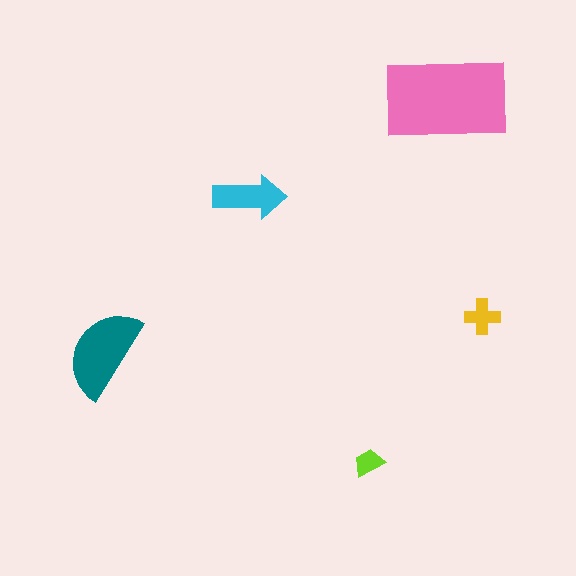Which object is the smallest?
The lime trapezoid.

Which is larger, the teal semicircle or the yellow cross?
The teal semicircle.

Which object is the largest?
The pink rectangle.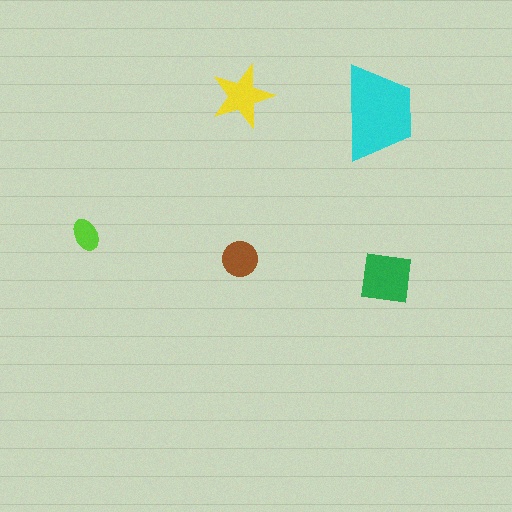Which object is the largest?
The cyan trapezoid.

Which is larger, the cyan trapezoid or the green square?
The cyan trapezoid.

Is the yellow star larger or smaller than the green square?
Smaller.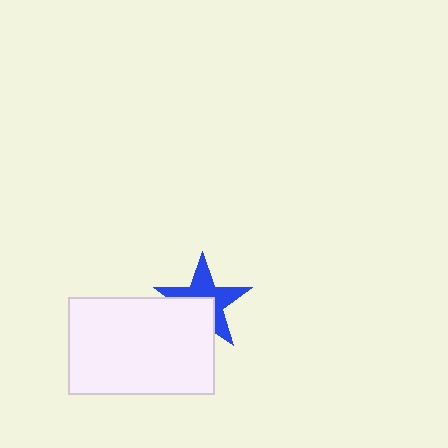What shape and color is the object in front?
The object in front is a white rectangle.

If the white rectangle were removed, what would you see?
You would see the complete blue star.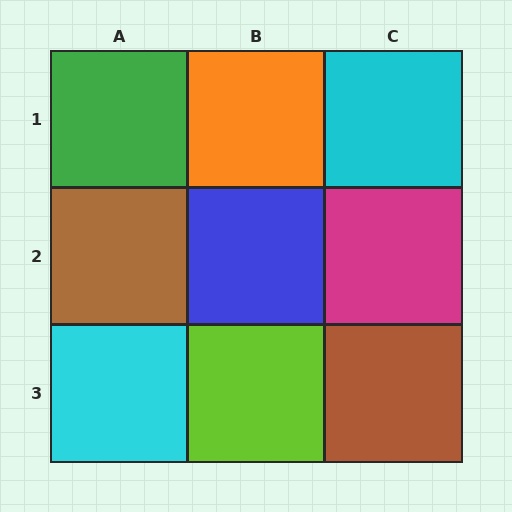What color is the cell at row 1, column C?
Cyan.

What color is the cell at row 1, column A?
Green.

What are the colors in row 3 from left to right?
Cyan, lime, brown.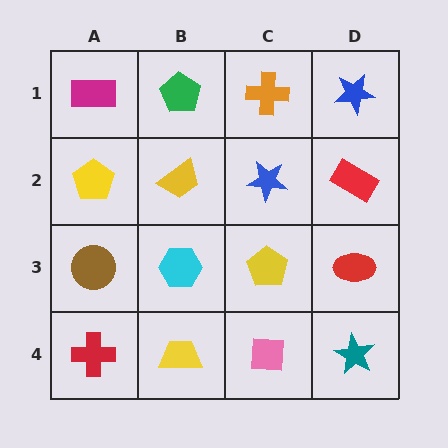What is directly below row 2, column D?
A red ellipse.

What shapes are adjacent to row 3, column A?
A yellow pentagon (row 2, column A), a red cross (row 4, column A), a cyan hexagon (row 3, column B).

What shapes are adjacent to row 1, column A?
A yellow pentagon (row 2, column A), a green pentagon (row 1, column B).